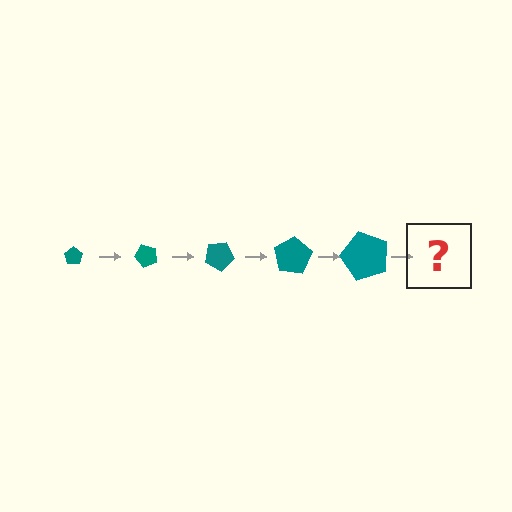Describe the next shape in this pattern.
It should be a pentagon, larger than the previous one and rotated 250 degrees from the start.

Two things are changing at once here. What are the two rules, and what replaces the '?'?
The two rules are that the pentagon grows larger each step and it rotates 50 degrees each step. The '?' should be a pentagon, larger than the previous one and rotated 250 degrees from the start.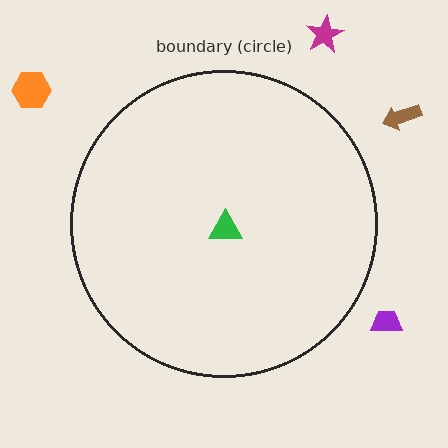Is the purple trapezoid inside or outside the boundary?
Outside.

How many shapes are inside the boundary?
1 inside, 4 outside.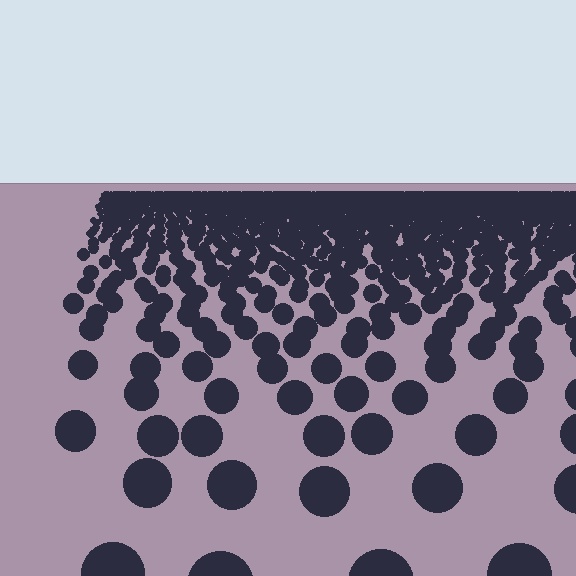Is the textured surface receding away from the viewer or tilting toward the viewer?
The surface is receding away from the viewer. Texture elements get smaller and denser toward the top.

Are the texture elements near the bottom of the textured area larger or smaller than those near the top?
Larger. Near the bottom, elements are closer to the viewer and appear at a bigger on-screen size.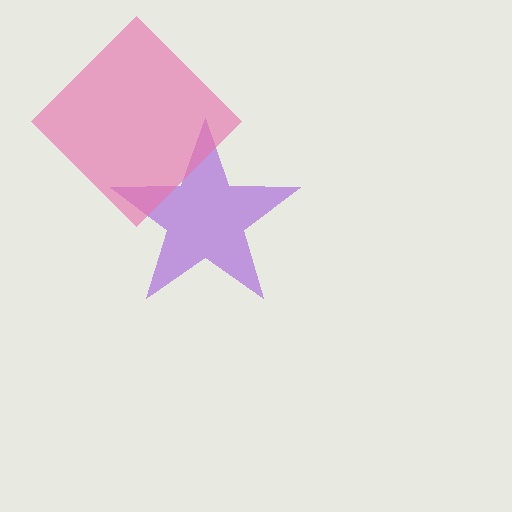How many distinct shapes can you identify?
There are 2 distinct shapes: a purple star, a pink diamond.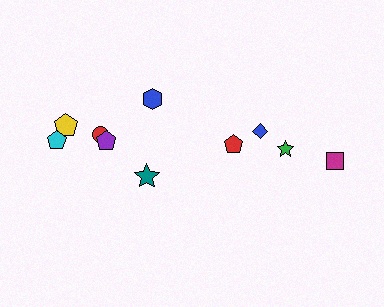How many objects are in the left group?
There are 6 objects.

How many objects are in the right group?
There are 4 objects.